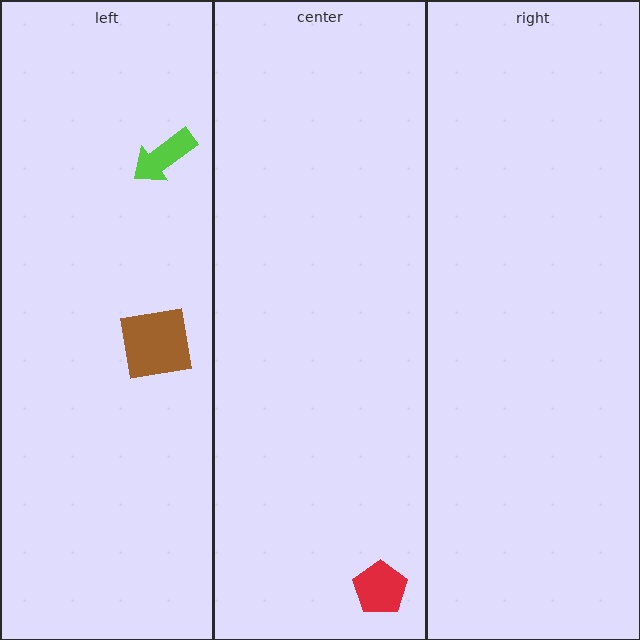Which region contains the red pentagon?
The center region.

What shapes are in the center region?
The red pentagon.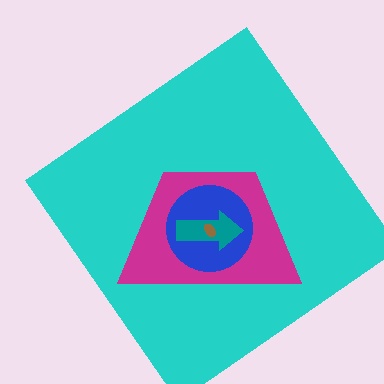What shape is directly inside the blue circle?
The teal arrow.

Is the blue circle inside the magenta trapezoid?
Yes.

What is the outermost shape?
The cyan diamond.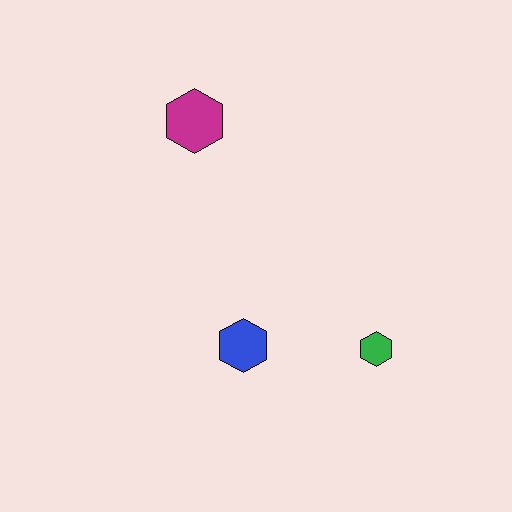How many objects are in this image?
There are 3 objects.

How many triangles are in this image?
There are no triangles.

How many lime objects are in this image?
There are no lime objects.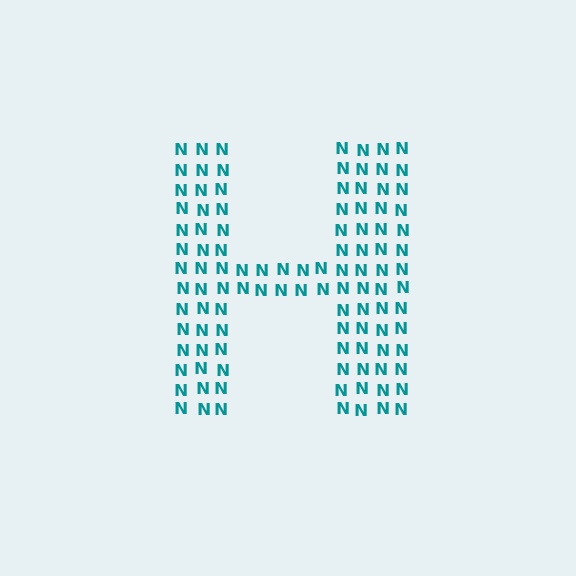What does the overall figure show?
The overall figure shows the letter H.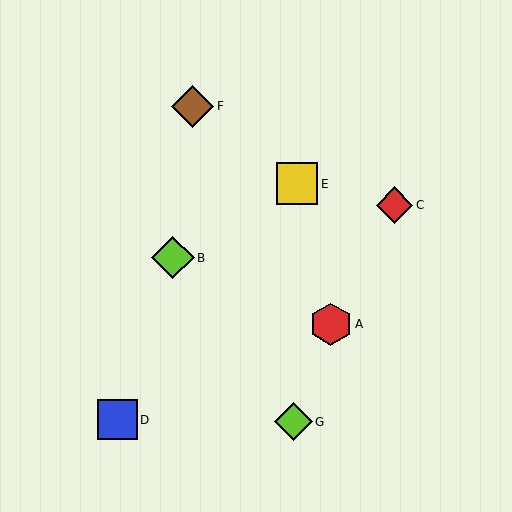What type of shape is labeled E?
Shape E is a yellow square.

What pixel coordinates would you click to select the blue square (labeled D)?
Click at (117, 420) to select the blue square D.